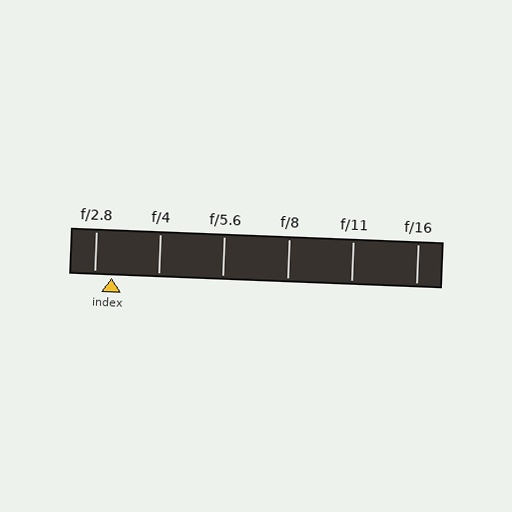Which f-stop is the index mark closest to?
The index mark is closest to f/2.8.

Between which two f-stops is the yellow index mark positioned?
The index mark is between f/2.8 and f/4.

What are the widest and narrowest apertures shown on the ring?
The widest aperture shown is f/2.8 and the narrowest is f/16.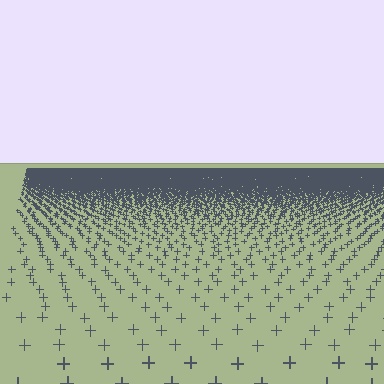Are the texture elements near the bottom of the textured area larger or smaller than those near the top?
Larger. Near the bottom, elements are closer to the viewer and appear at a bigger on-screen size.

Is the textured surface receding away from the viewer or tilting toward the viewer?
The surface is receding away from the viewer. Texture elements get smaller and denser toward the top.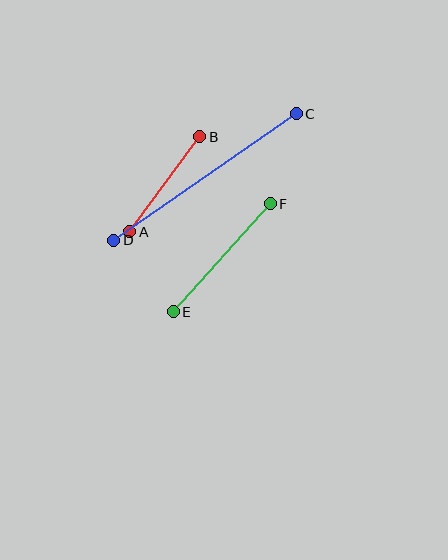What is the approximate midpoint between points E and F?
The midpoint is at approximately (222, 258) pixels.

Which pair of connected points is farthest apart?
Points C and D are farthest apart.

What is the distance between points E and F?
The distance is approximately 145 pixels.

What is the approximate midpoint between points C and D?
The midpoint is at approximately (205, 177) pixels.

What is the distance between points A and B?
The distance is approximately 118 pixels.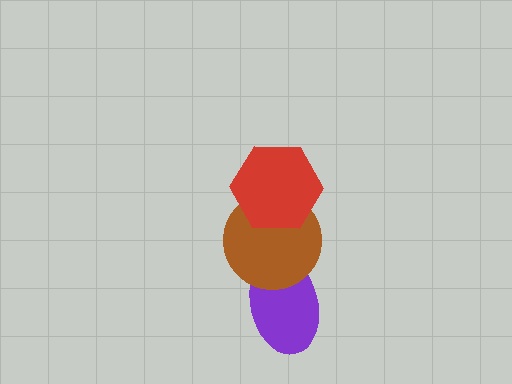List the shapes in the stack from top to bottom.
From top to bottom: the red hexagon, the brown circle, the purple ellipse.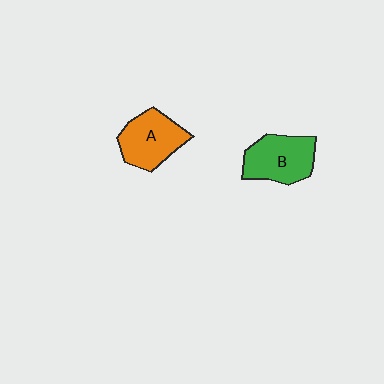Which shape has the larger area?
Shape B (green).